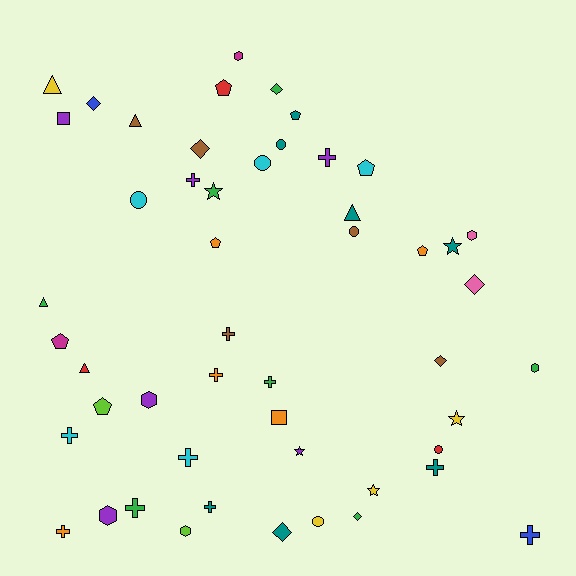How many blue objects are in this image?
There are 2 blue objects.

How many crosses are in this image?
There are 12 crosses.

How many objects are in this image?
There are 50 objects.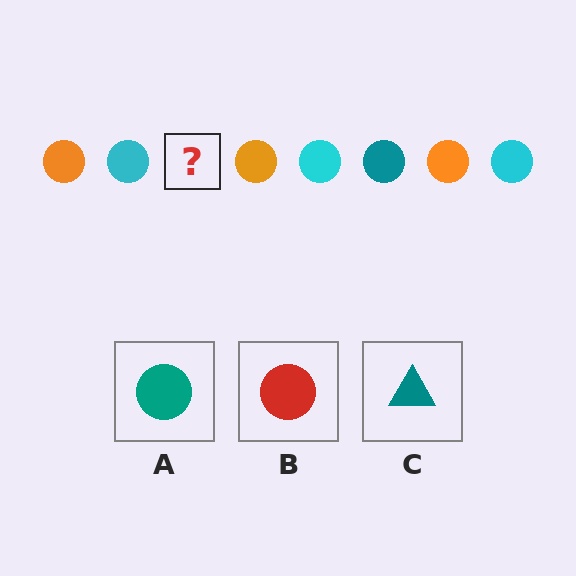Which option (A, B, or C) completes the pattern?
A.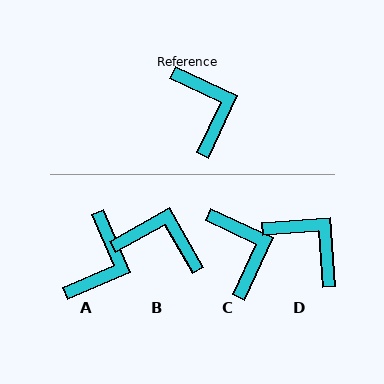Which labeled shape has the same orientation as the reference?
C.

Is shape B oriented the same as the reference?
No, it is off by about 55 degrees.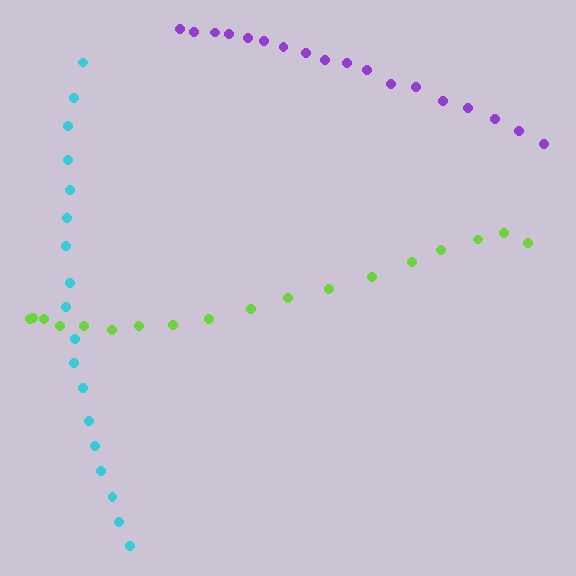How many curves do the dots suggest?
There are 3 distinct paths.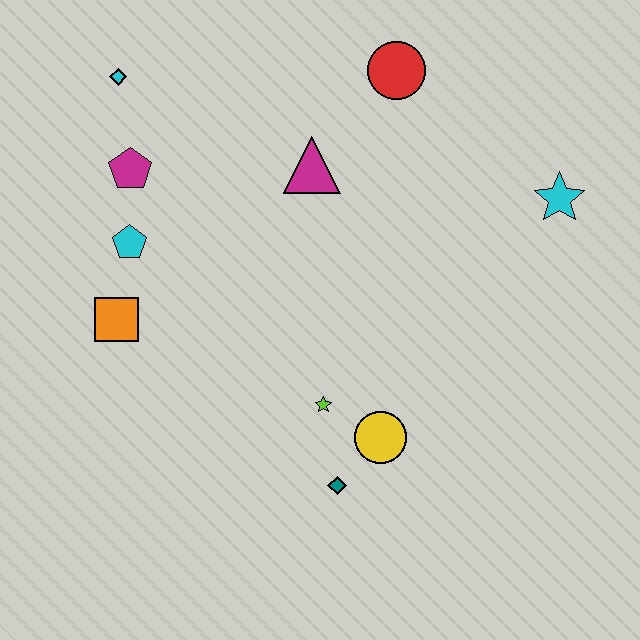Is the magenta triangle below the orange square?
No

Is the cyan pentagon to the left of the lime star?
Yes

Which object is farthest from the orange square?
The cyan star is farthest from the orange square.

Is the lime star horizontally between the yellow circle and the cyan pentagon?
Yes